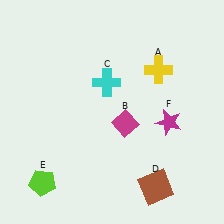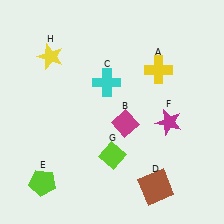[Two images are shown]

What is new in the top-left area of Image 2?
A yellow star (H) was added in the top-left area of Image 2.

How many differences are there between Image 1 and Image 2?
There are 2 differences between the two images.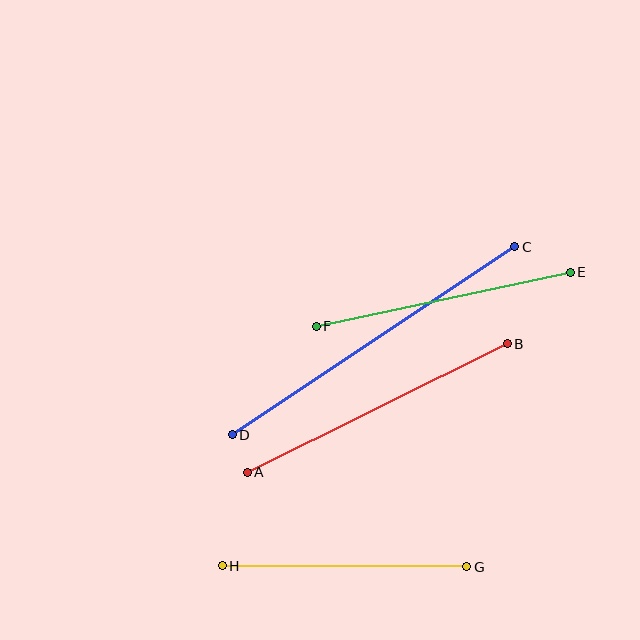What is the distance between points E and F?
The distance is approximately 260 pixels.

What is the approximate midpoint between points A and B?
The midpoint is at approximately (377, 408) pixels.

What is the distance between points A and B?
The distance is approximately 290 pixels.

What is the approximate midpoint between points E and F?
The midpoint is at approximately (443, 299) pixels.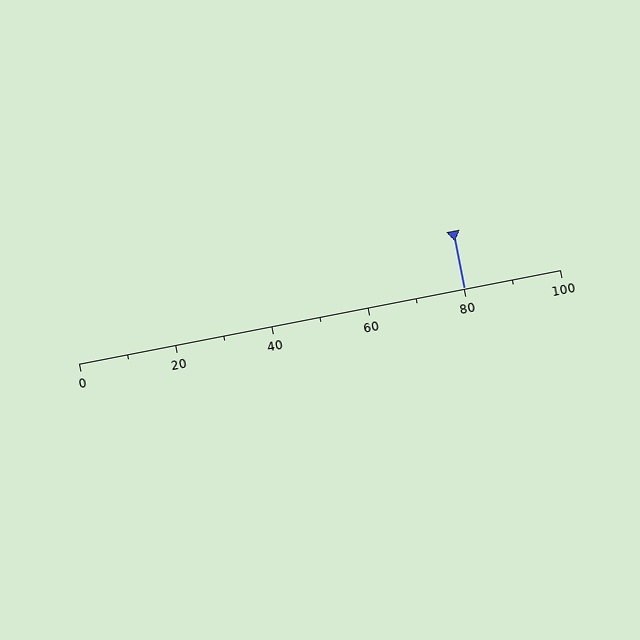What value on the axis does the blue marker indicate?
The marker indicates approximately 80.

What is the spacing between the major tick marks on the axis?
The major ticks are spaced 20 apart.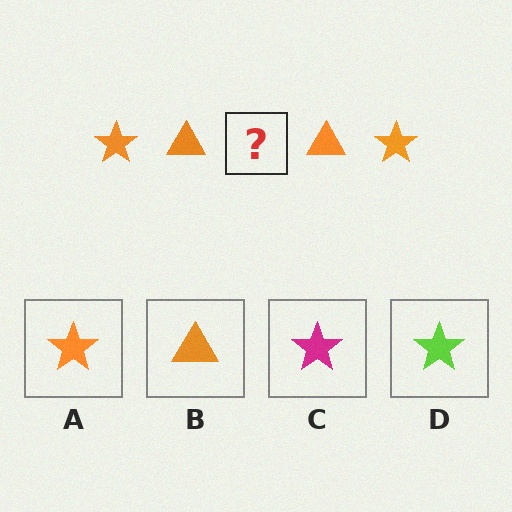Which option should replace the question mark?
Option A.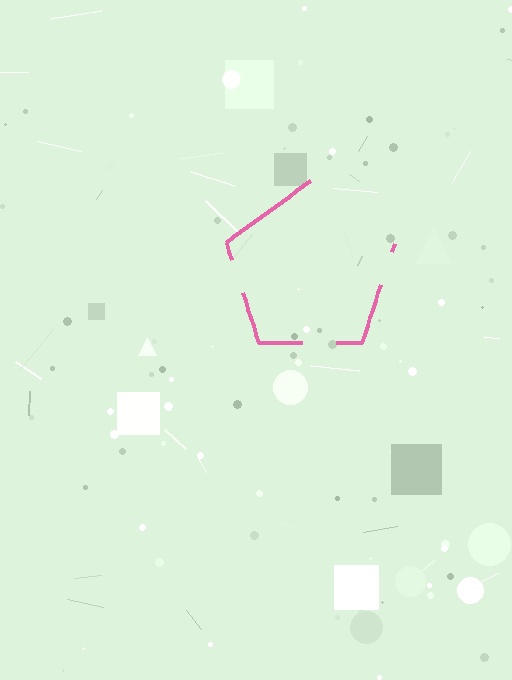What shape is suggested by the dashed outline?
The dashed outline suggests a pentagon.